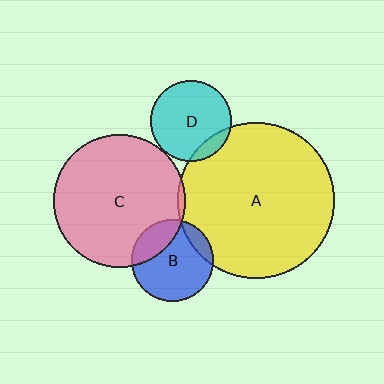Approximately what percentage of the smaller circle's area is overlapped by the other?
Approximately 25%.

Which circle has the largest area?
Circle A (yellow).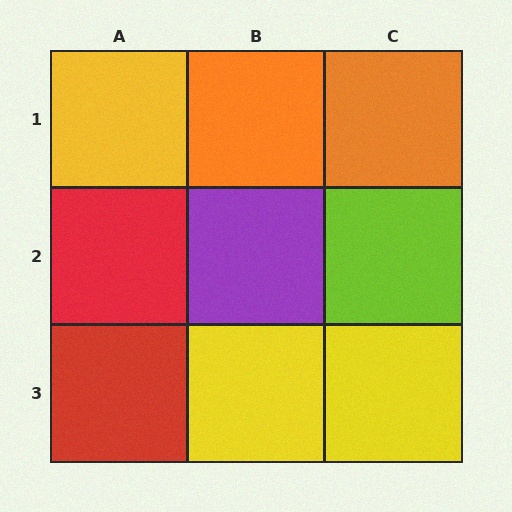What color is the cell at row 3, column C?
Yellow.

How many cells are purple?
1 cell is purple.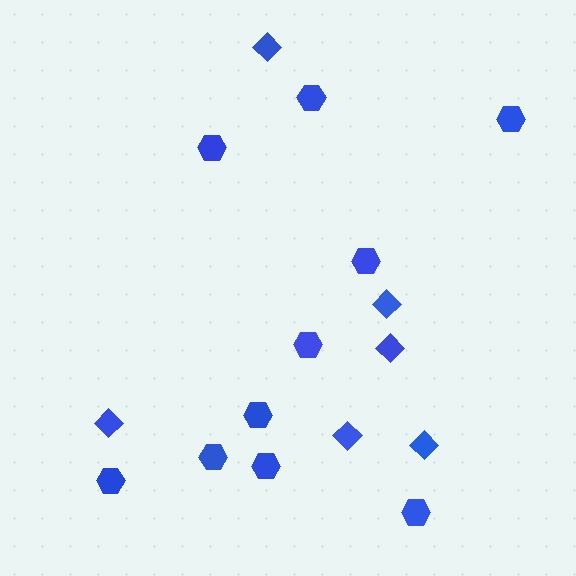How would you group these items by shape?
There are 2 groups: one group of hexagons (10) and one group of diamonds (6).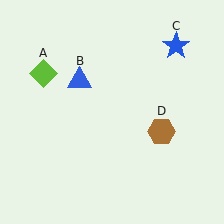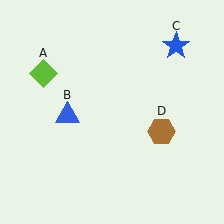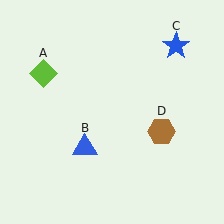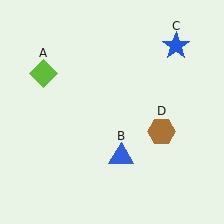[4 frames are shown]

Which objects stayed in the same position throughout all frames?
Lime diamond (object A) and blue star (object C) and brown hexagon (object D) remained stationary.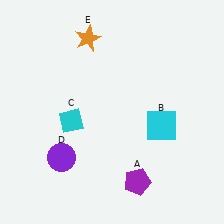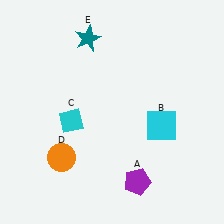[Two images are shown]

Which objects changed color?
D changed from purple to orange. E changed from orange to teal.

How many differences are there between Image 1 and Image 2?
There are 2 differences between the two images.